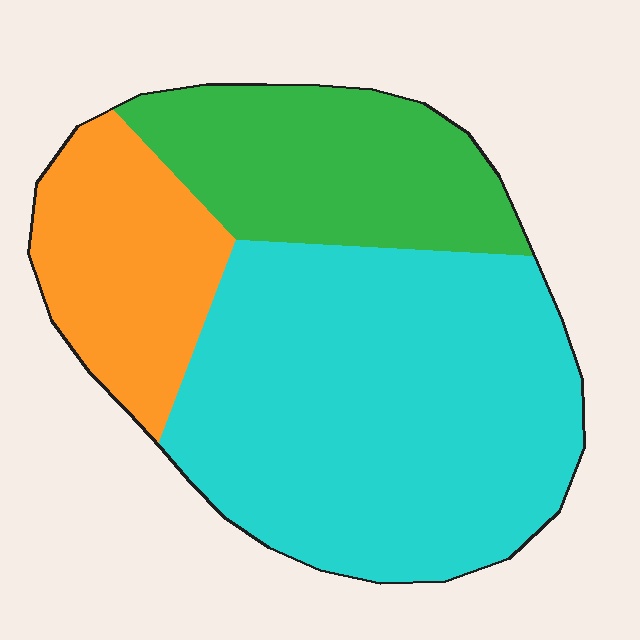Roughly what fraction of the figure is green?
Green takes up about one quarter (1/4) of the figure.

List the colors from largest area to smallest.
From largest to smallest: cyan, green, orange.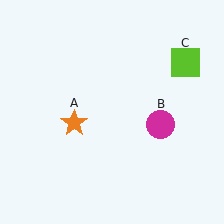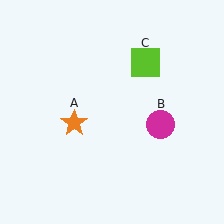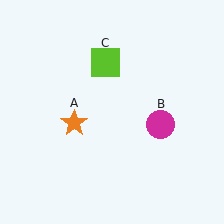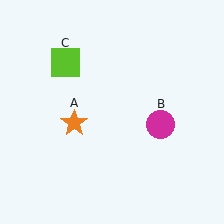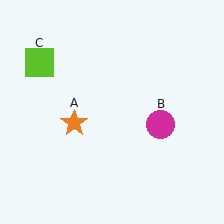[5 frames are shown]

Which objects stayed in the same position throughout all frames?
Orange star (object A) and magenta circle (object B) remained stationary.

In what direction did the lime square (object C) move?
The lime square (object C) moved left.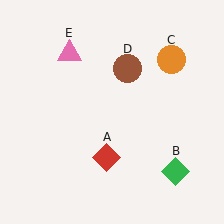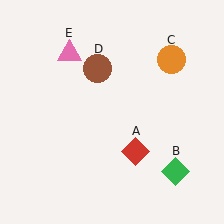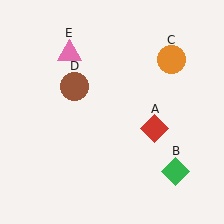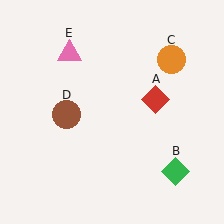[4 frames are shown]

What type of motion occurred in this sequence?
The red diamond (object A), brown circle (object D) rotated counterclockwise around the center of the scene.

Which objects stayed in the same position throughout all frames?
Green diamond (object B) and orange circle (object C) and pink triangle (object E) remained stationary.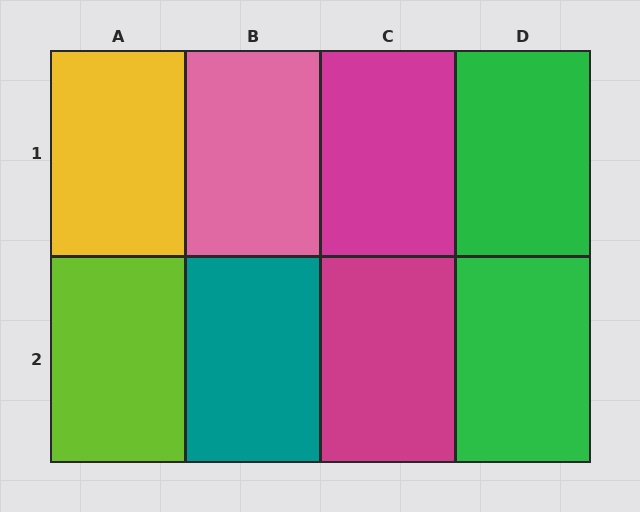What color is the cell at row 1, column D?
Green.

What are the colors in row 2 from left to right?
Lime, teal, magenta, green.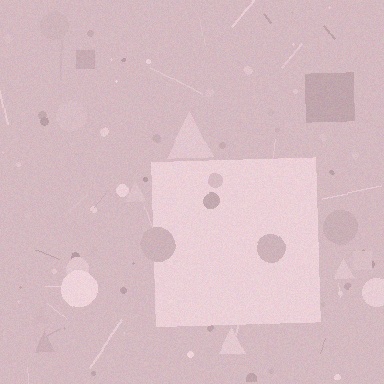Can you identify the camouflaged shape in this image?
The camouflaged shape is a square.